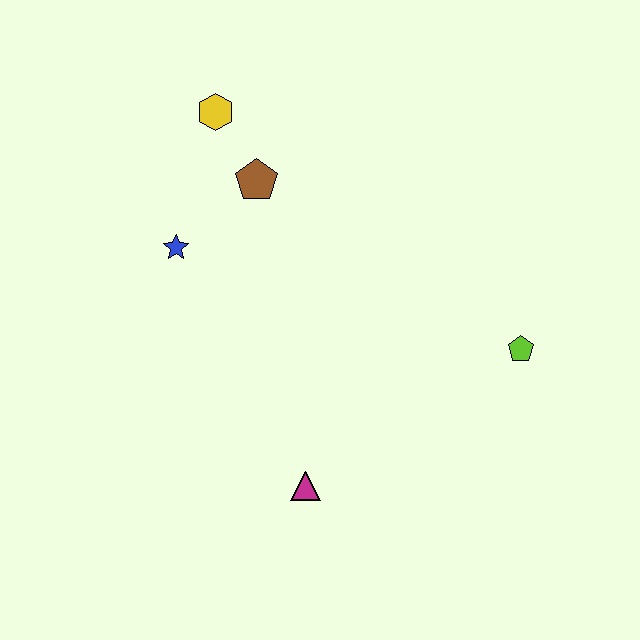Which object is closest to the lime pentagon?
The magenta triangle is closest to the lime pentagon.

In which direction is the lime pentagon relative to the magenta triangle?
The lime pentagon is to the right of the magenta triangle.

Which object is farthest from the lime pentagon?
The yellow hexagon is farthest from the lime pentagon.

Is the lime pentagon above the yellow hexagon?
No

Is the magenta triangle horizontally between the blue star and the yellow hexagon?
No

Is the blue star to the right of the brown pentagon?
No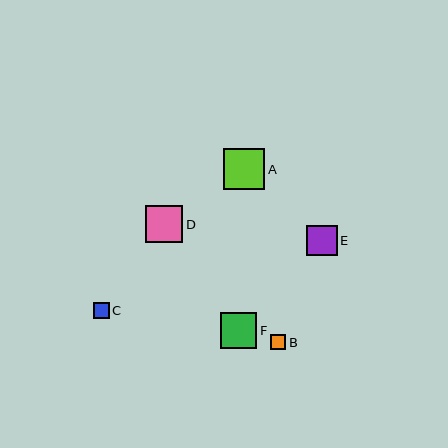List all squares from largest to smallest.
From largest to smallest: A, D, F, E, C, B.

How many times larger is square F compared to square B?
Square F is approximately 2.4 times the size of square B.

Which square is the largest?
Square A is the largest with a size of approximately 41 pixels.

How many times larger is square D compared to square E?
Square D is approximately 1.2 times the size of square E.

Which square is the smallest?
Square B is the smallest with a size of approximately 15 pixels.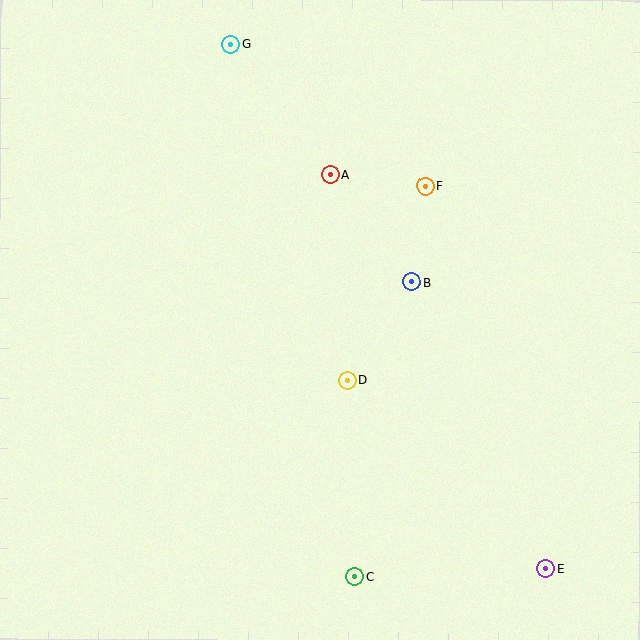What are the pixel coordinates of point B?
Point B is at (412, 282).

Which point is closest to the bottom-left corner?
Point C is closest to the bottom-left corner.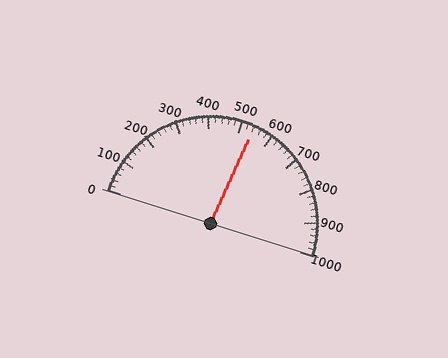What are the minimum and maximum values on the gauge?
The gauge ranges from 0 to 1000.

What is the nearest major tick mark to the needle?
The nearest major tick mark is 500.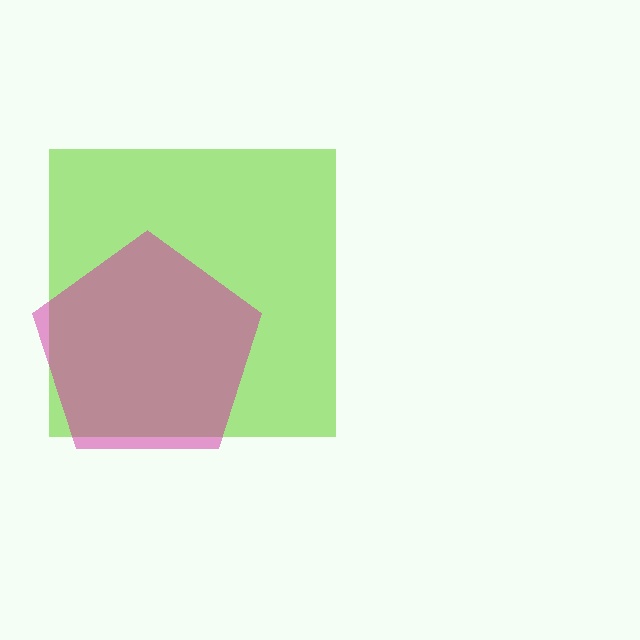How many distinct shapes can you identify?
There are 2 distinct shapes: a lime square, a magenta pentagon.